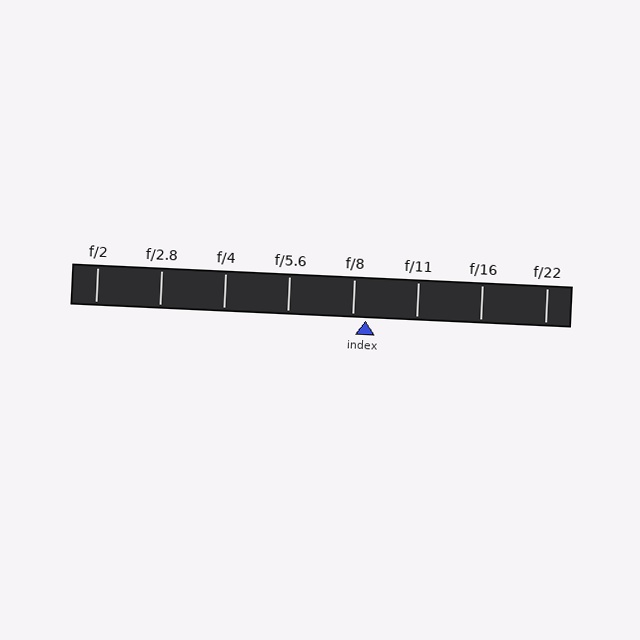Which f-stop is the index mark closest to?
The index mark is closest to f/8.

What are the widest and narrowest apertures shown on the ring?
The widest aperture shown is f/2 and the narrowest is f/22.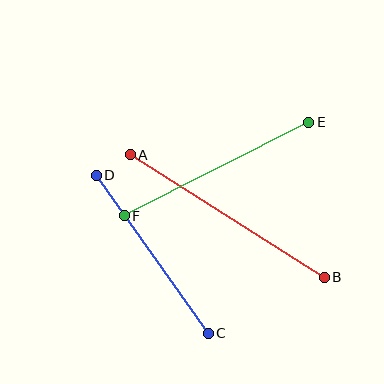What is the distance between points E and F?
The distance is approximately 207 pixels.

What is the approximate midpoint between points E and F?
The midpoint is at approximately (216, 169) pixels.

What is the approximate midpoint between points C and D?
The midpoint is at approximately (152, 254) pixels.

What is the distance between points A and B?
The distance is approximately 229 pixels.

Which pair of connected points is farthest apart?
Points A and B are farthest apart.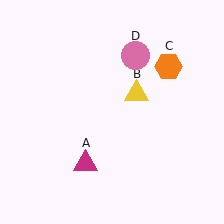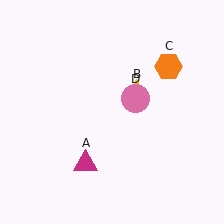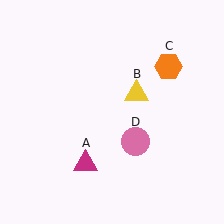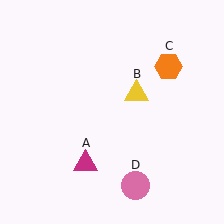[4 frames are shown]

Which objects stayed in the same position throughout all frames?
Magenta triangle (object A) and yellow triangle (object B) and orange hexagon (object C) remained stationary.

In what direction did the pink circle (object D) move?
The pink circle (object D) moved down.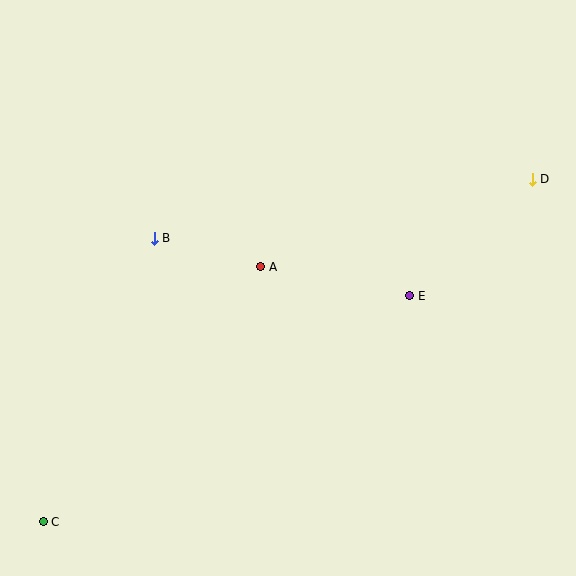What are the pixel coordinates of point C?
Point C is at (43, 522).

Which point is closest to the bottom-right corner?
Point E is closest to the bottom-right corner.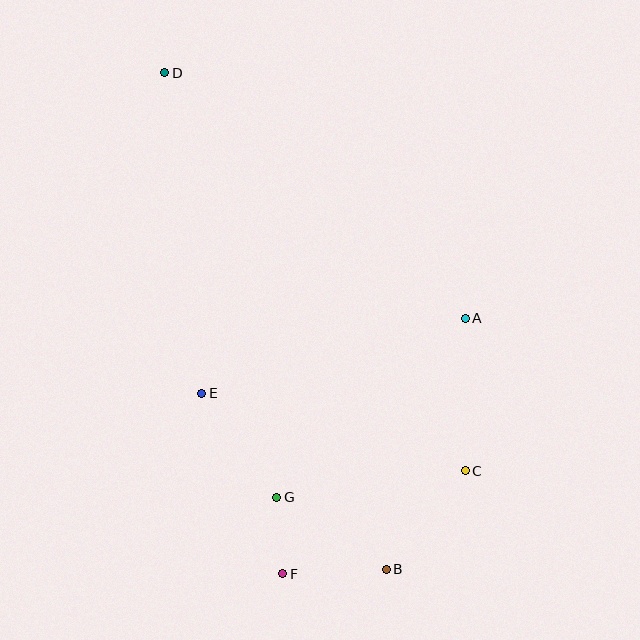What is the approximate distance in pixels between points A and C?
The distance between A and C is approximately 153 pixels.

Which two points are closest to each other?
Points F and G are closest to each other.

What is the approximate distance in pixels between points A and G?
The distance between A and G is approximately 260 pixels.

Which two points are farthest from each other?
Points B and D are farthest from each other.